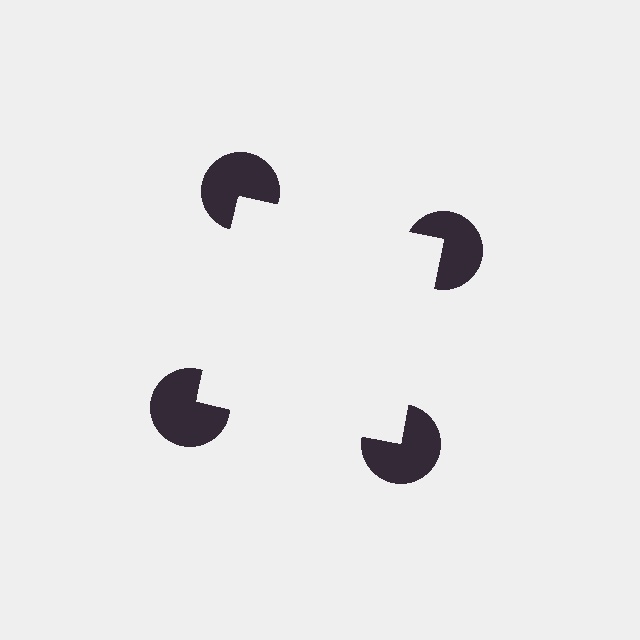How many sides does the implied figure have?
4 sides.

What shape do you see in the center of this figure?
An illusory square — its edges are inferred from the aligned wedge cuts in the pac-man discs, not physically drawn.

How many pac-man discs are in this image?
There are 4 — one at each vertex of the illusory square.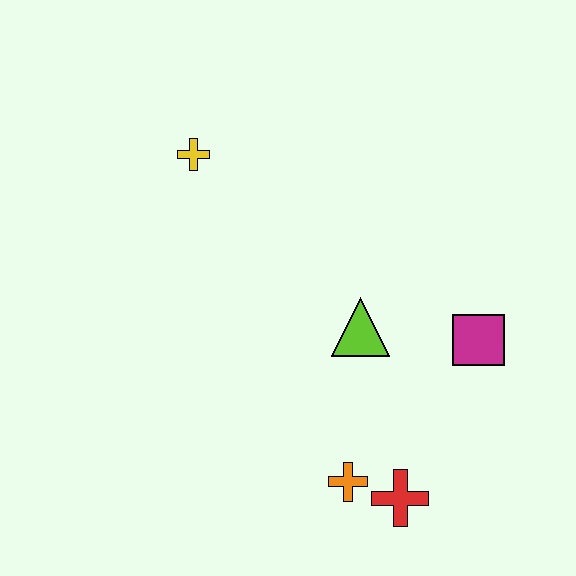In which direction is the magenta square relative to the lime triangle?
The magenta square is to the right of the lime triangle.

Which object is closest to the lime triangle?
The magenta square is closest to the lime triangle.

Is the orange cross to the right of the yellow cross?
Yes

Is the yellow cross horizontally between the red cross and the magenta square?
No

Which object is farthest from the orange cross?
The yellow cross is farthest from the orange cross.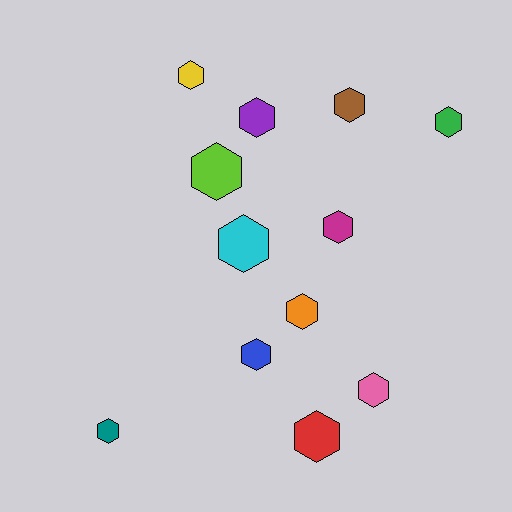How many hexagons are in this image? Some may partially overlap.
There are 12 hexagons.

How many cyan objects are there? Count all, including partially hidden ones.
There is 1 cyan object.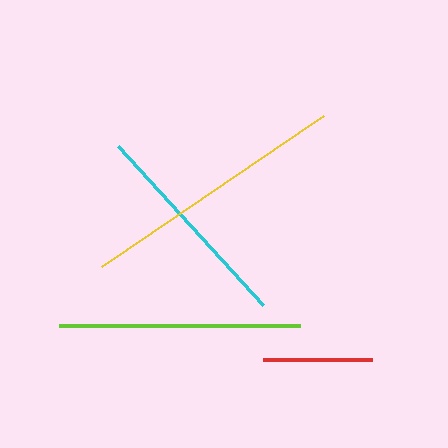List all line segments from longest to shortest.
From longest to shortest: yellow, lime, cyan, red.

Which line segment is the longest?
The yellow line is the longest at approximately 269 pixels.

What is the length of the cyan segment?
The cyan segment is approximately 215 pixels long.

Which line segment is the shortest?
The red line is the shortest at approximately 110 pixels.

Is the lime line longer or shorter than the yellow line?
The yellow line is longer than the lime line.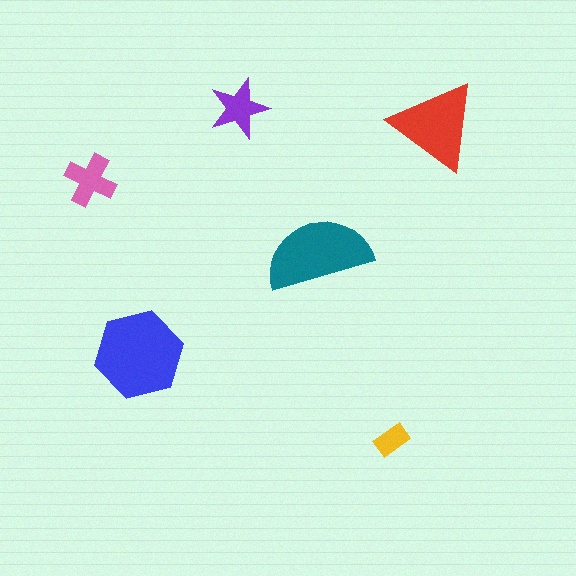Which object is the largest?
The blue hexagon.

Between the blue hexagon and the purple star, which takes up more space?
The blue hexagon.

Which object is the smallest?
The yellow rectangle.